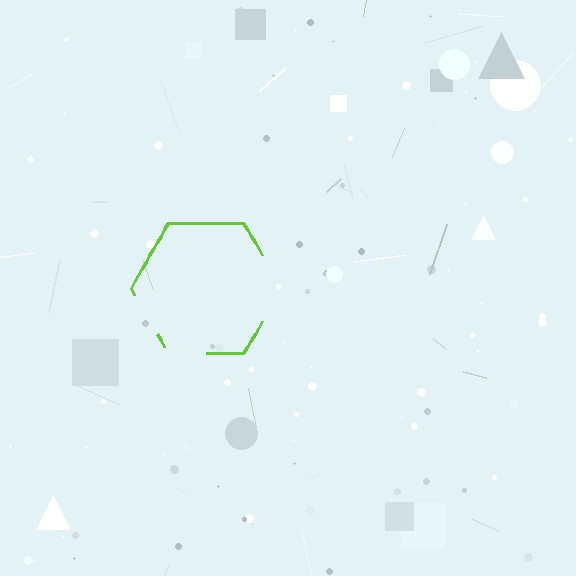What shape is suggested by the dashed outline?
The dashed outline suggests a hexagon.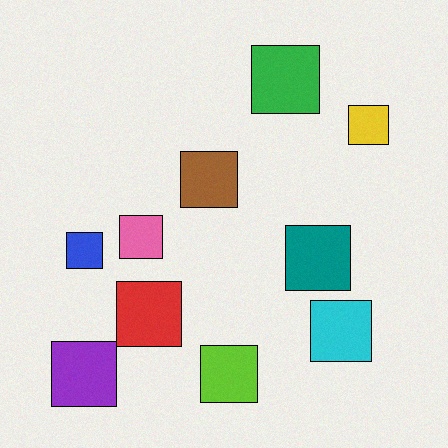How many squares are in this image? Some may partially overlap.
There are 10 squares.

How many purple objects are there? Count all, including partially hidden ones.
There is 1 purple object.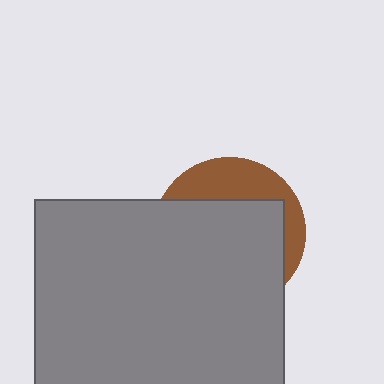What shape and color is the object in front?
The object in front is a gray square.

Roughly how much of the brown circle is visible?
A small part of it is visible (roughly 30%).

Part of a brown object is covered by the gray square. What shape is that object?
It is a circle.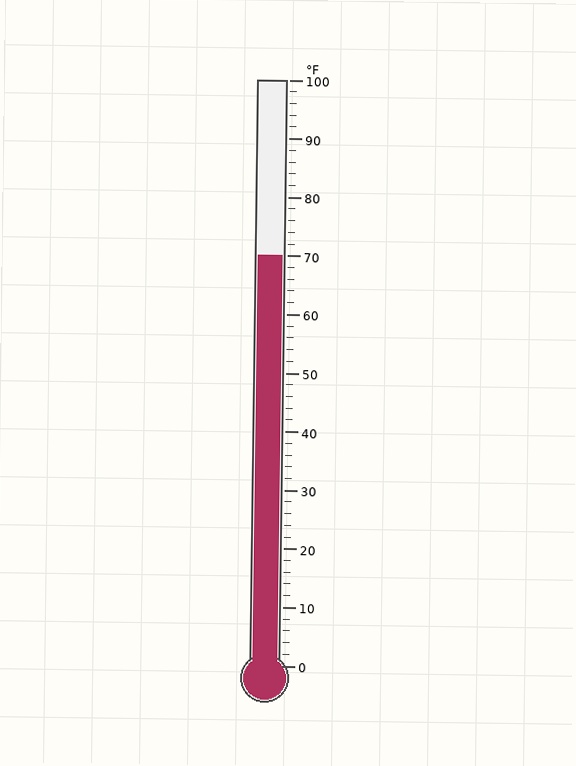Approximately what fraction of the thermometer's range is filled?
The thermometer is filled to approximately 70% of its range.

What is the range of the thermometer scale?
The thermometer scale ranges from 0°F to 100°F.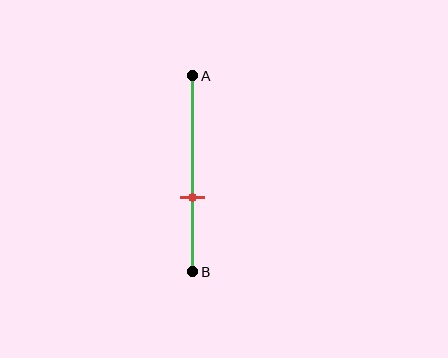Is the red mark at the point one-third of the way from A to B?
No, the mark is at about 60% from A, not at the 33% one-third point.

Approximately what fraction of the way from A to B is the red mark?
The red mark is approximately 60% of the way from A to B.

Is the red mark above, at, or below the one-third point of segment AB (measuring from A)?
The red mark is below the one-third point of segment AB.